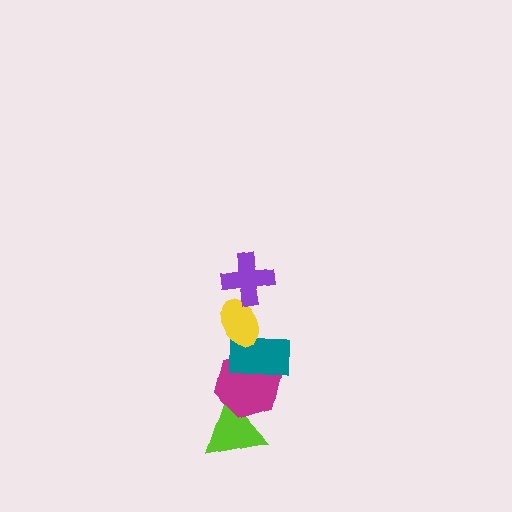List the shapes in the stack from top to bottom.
From top to bottom: the purple cross, the yellow ellipse, the teal rectangle, the magenta hexagon, the lime triangle.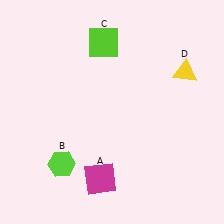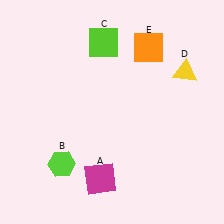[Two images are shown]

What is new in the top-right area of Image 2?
An orange square (E) was added in the top-right area of Image 2.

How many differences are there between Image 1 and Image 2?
There is 1 difference between the two images.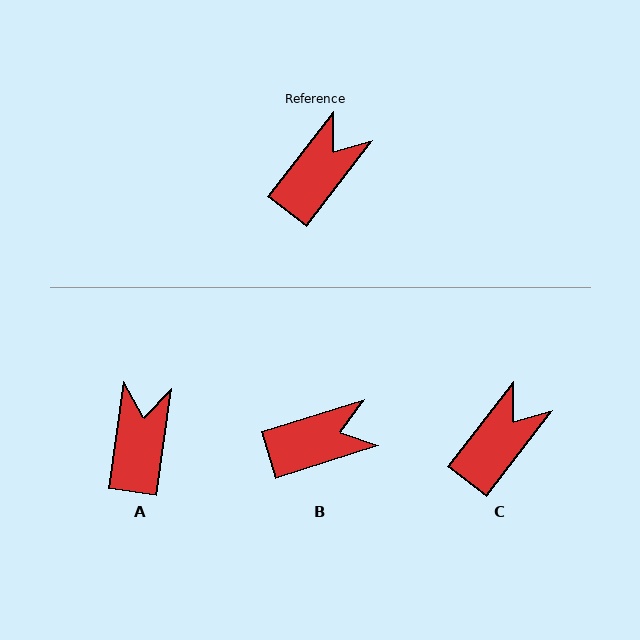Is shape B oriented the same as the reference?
No, it is off by about 35 degrees.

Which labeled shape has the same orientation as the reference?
C.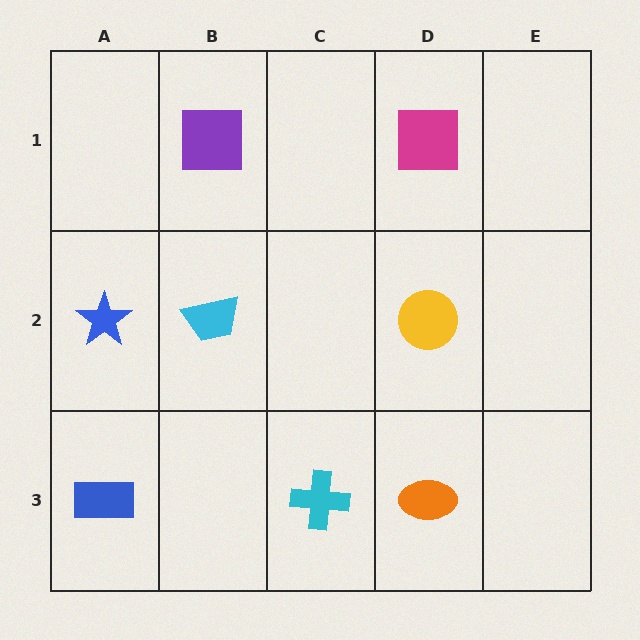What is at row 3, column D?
An orange ellipse.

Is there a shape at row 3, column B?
No, that cell is empty.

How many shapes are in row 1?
2 shapes.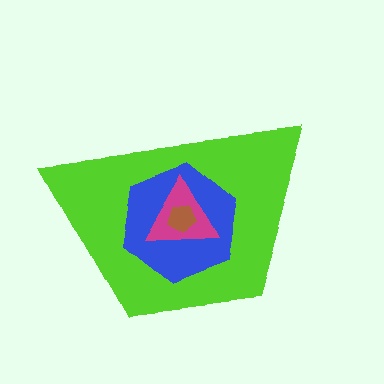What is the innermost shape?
The brown pentagon.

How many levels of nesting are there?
4.